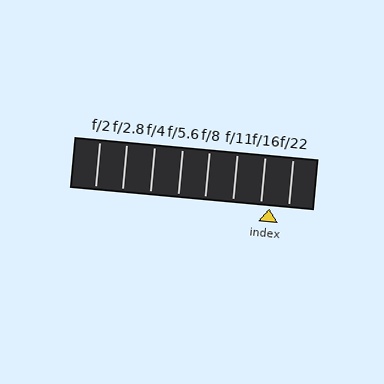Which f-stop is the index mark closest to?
The index mark is closest to f/16.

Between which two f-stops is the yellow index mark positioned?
The index mark is between f/16 and f/22.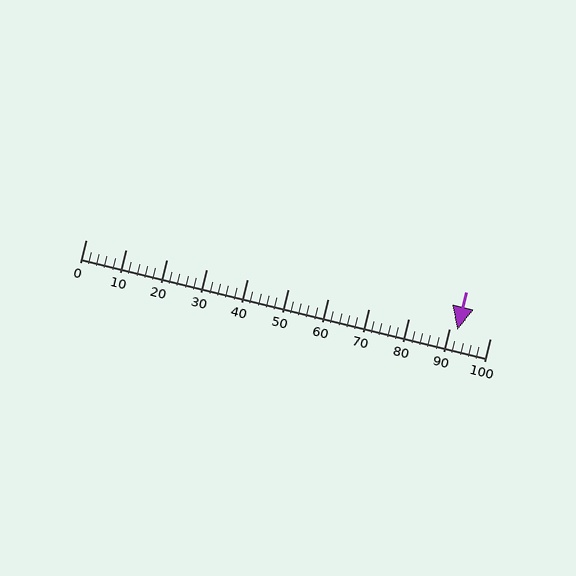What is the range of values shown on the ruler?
The ruler shows values from 0 to 100.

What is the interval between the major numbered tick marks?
The major tick marks are spaced 10 units apart.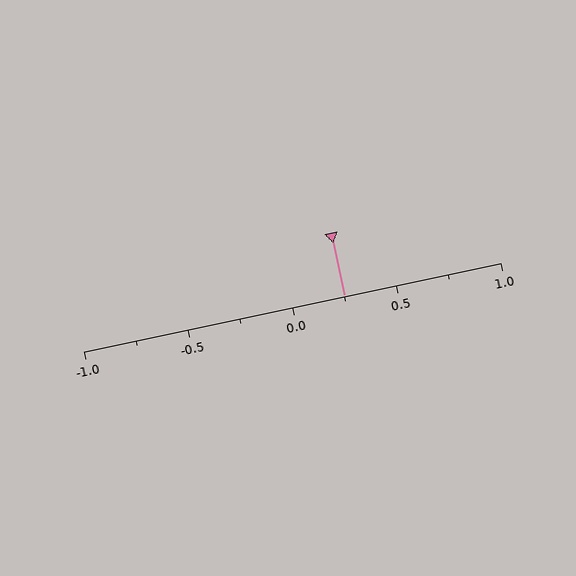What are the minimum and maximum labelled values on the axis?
The axis runs from -1.0 to 1.0.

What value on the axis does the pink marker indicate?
The marker indicates approximately 0.25.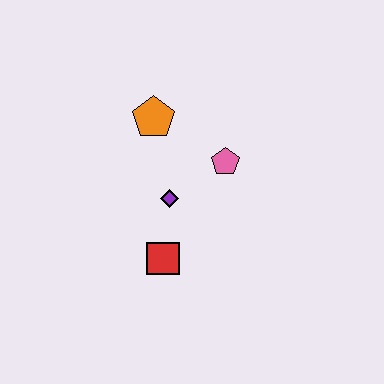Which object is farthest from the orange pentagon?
The red square is farthest from the orange pentagon.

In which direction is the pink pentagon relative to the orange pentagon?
The pink pentagon is to the right of the orange pentagon.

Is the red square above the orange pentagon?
No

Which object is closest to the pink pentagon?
The purple diamond is closest to the pink pentagon.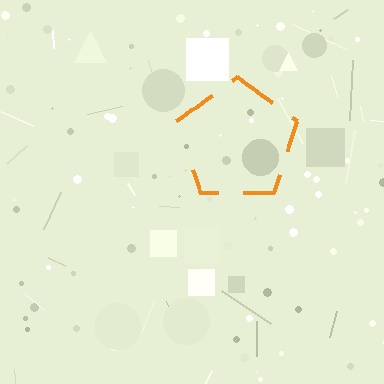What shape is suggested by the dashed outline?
The dashed outline suggests a pentagon.